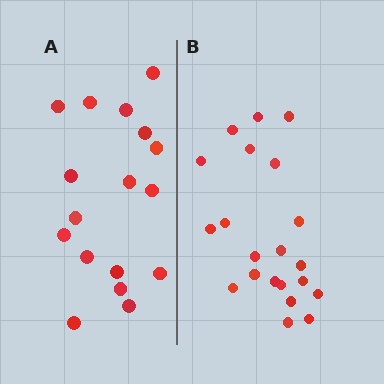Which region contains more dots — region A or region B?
Region B (the right region) has more dots.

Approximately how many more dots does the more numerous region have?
Region B has about 4 more dots than region A.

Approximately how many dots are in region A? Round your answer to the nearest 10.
About 20 dots. (The exact count is 17, which rounds to 20.)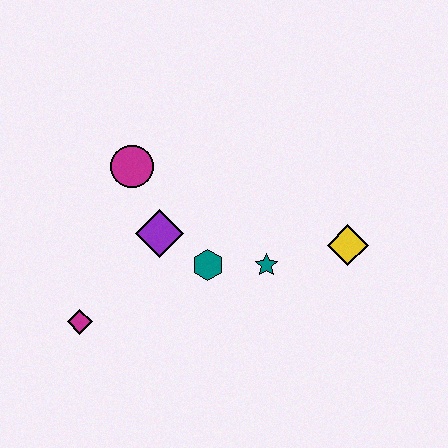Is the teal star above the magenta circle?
No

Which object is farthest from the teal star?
The magenta diamond is farthest from the teal star.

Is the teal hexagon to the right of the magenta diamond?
Yes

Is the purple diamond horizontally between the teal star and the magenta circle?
Yes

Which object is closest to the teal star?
The teal hexagon is closest to the teal star.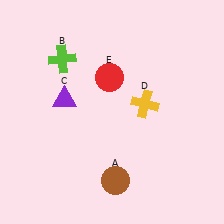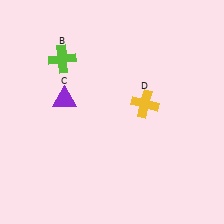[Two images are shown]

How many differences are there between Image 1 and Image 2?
There are 2 differences between the two images.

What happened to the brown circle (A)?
The brown circle (A) was removed in Image 2. It was in the bottom-right area of Image 1.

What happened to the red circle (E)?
The red circle (E) was removed in Image 2. It was in the top-left area of Image 1.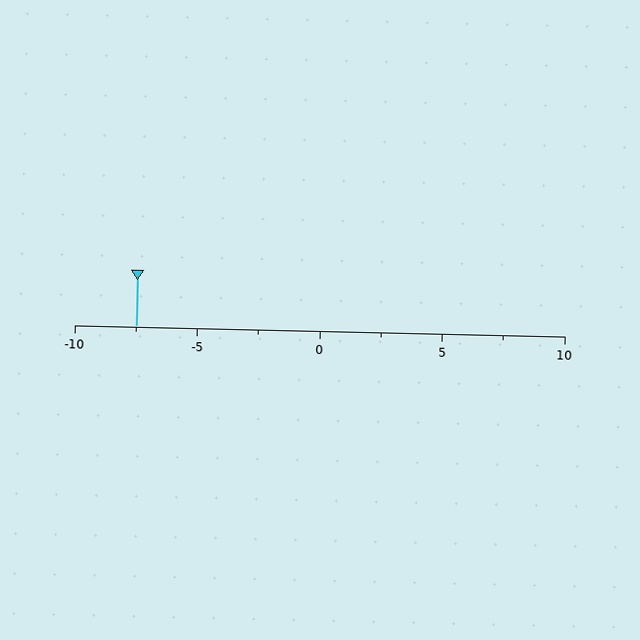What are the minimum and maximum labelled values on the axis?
The axis runs from -10 to 10.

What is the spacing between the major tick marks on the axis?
The major ticks are spaced 5 apart.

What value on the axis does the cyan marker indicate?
The marker indicates approximately -7.5.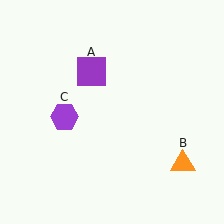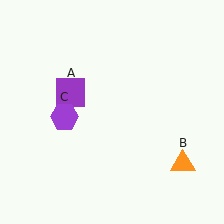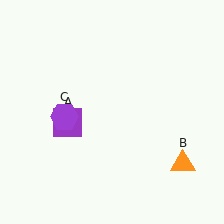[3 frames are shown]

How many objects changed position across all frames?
1 object changed position: purple square (object A).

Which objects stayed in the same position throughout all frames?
Orange triangle (object B) and purple hexagon (object C) remained stationary.